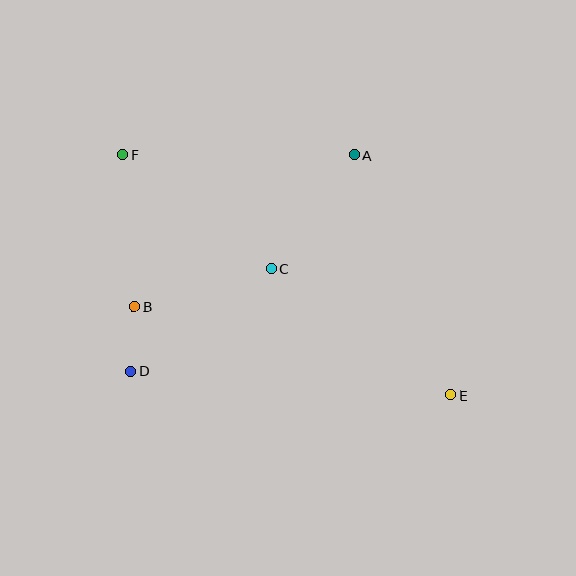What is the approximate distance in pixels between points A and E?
The distance between A and E is approximately 259 pixels.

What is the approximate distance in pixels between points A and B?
The distance between A and B is approximately 267 pixels.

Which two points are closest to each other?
Points B and D are closest to each other.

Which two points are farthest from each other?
Points E and F are farthest from each other.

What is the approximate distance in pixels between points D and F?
The distance between D and F is approximately 217 pixels.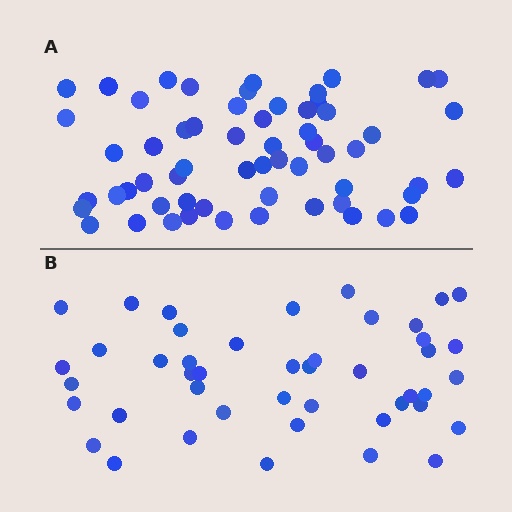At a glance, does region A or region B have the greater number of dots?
Region A (the top region) has more dots.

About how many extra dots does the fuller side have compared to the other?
Region A has approximately 15 more dots than region B.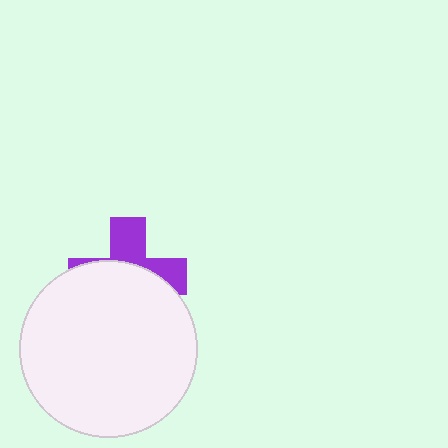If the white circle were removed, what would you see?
You would see the complete purple cross.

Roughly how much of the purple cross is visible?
A small part of it is visible (roughly 39%).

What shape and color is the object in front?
The object in front is a white circle.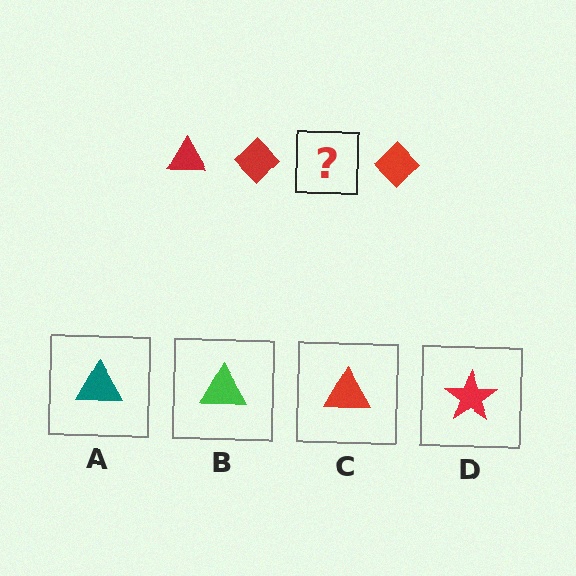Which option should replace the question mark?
Option C.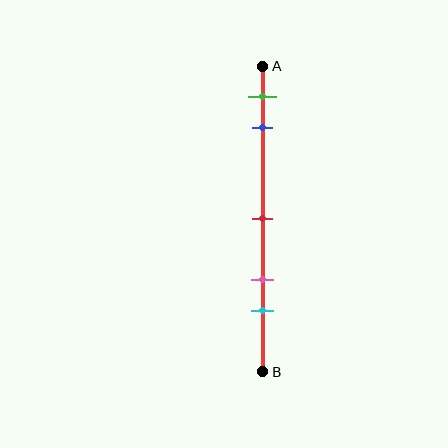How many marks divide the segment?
There are 5 marks dividing the segment.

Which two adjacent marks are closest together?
The green and blue marks are the closest adjacent pair.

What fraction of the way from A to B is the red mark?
The red mark is approximately 50% (0.5) of the way from A to B.